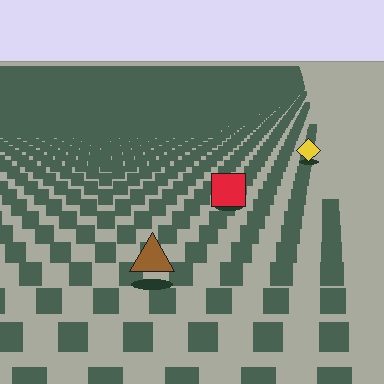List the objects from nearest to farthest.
From nearest to farthest: the brown triangle, the red square, the yellow diamond.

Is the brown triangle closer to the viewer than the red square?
Yes. The brown triangle is closer — you can tell from the texture gradient: the ground texture is coarser near it.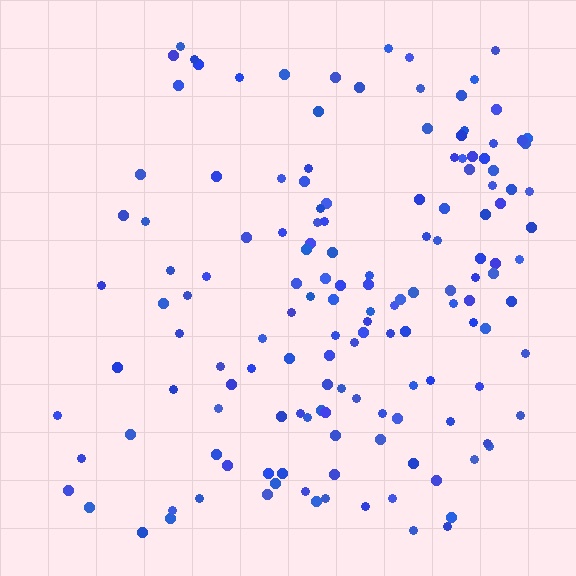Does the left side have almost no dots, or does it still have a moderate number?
Still a moderate number, just noticeably fewer than the right.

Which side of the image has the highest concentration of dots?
The right.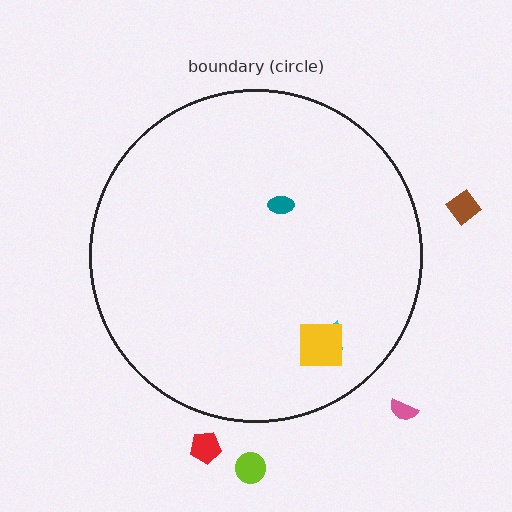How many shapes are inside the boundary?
3 inside, 4 outside.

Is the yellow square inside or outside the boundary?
Inside.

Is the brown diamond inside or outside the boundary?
Outside.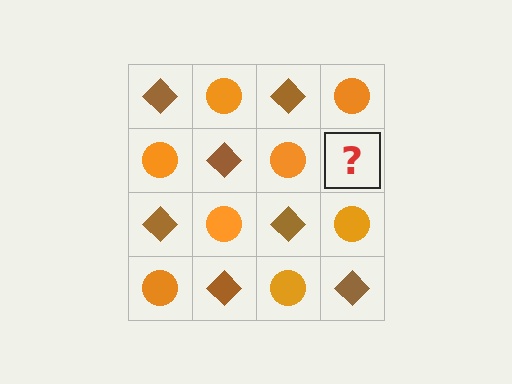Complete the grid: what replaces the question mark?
The question mark should be replaced with a brown diamond.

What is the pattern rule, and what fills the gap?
The rule is that it alternates brown diamond and orange circle in a checkerboard pattern. The gap should be filled with a brown diamond.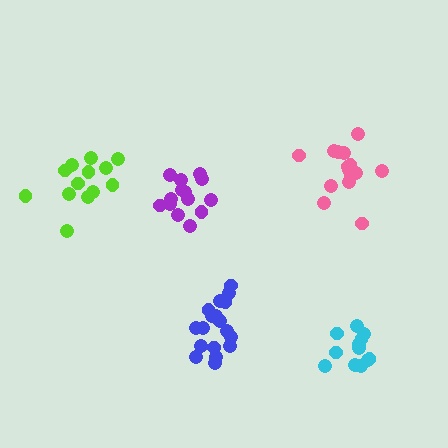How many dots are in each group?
Group 1: 19 dots, Group 2: 15 dots, Group 3: 14 dots, Group 4: 13 dots, Group 5: 13 dots (74 total).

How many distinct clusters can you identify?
There are 5 distinct clusters.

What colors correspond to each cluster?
The clusters are colored: blue, pink, purple, lime, cyan.